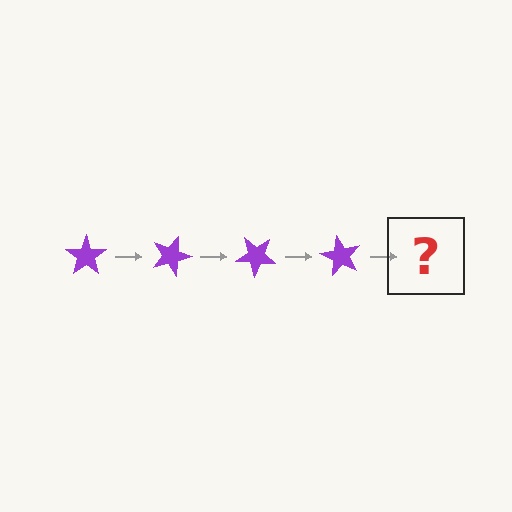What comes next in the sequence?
The next element should be a purple star rotated 80 degrees.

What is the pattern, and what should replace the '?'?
The pattern is that the star rotates 20 degrees each step. The '?' should be a purple star rotated 80 degrees.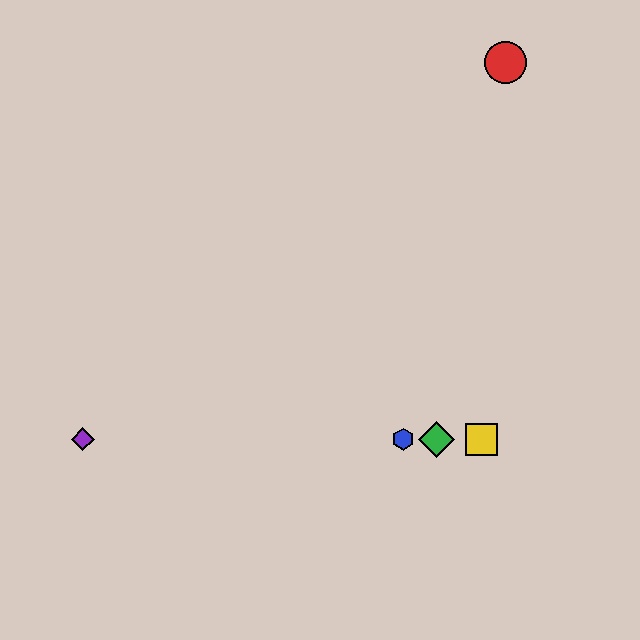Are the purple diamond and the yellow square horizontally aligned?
Yes, both are at y≈439.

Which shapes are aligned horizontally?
The blue hexagon, the green diamond, the yellow square, the purple diamond are aligned horizontally.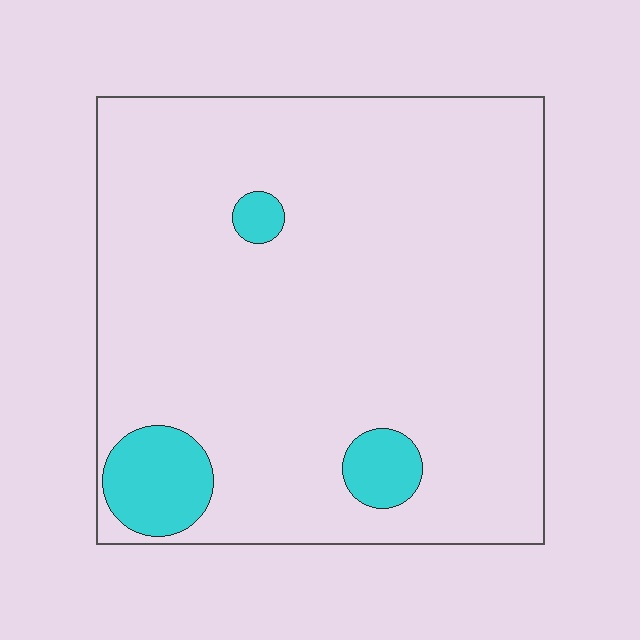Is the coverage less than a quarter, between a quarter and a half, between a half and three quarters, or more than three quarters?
Less than a quarter.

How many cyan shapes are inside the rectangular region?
3.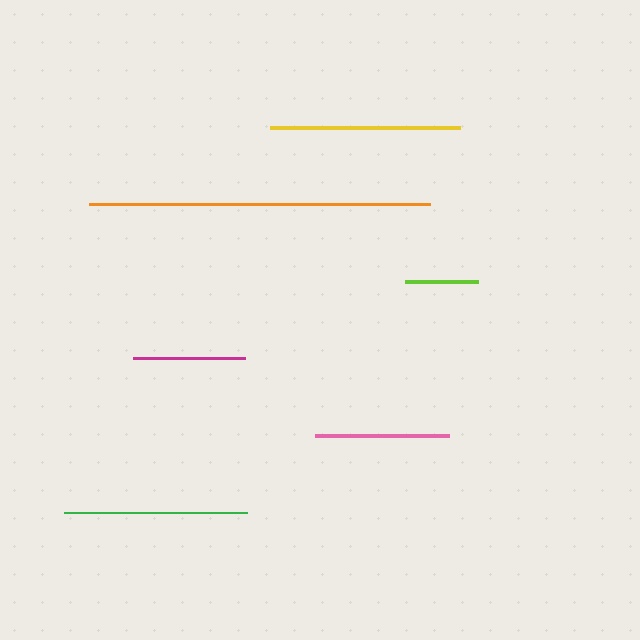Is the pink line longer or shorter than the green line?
The green line is longer than the pink line.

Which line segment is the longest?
The orange line is the longest at approximately 341 pixels.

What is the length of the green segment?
The green segment is approximately 183 pixels long.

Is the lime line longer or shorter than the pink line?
The pink line is longer than the lime line.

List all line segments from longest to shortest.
From longest to shortest: orange, yellow, green, pink, magenta, lime.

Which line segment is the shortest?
The lime line is the shortest at approximately 73 pixels.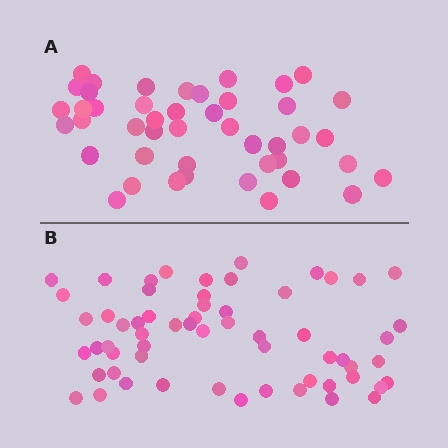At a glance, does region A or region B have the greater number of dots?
Region B (the bottom region) has more dots.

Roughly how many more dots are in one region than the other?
Region B has approximately 15 more dots than region A.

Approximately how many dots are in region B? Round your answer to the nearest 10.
About 60 dots.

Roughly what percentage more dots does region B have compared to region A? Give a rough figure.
About 35% more.